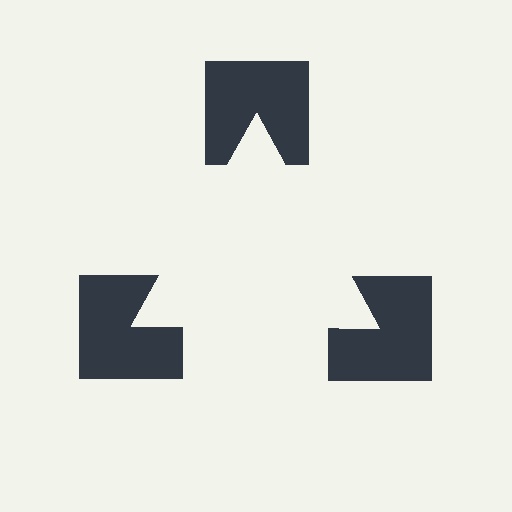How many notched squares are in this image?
There are 3 — one at each vertex of the illusory triangle.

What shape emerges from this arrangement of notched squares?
An illusory triangle — its edges are inferred from the aligned wedge cuts in the notched squares, not physically drawn.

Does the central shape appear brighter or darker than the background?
It typically appears slightly brighter than the background, even though no actual brightness change is drawn.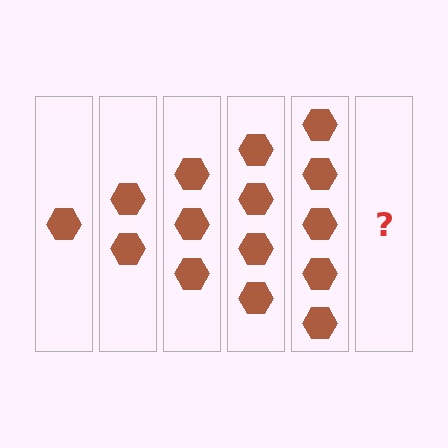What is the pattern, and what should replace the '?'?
The pattern is that each step adds one more hexagon. The '?' should be 6 hexagons.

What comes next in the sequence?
The next element should be 6 hexagons.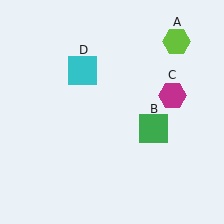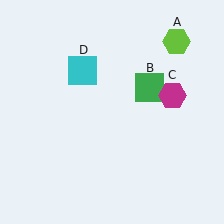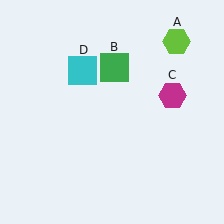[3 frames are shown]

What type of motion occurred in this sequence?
The green square (object B) rotated counterclockwise around the center of the scene.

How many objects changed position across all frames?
1 object changed position: green square (object B).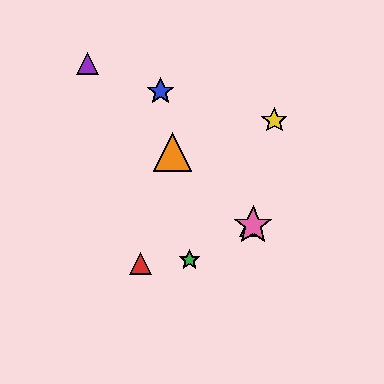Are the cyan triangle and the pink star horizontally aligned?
Yes, both are at y≈225.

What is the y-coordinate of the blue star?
The blue star is at y≈91.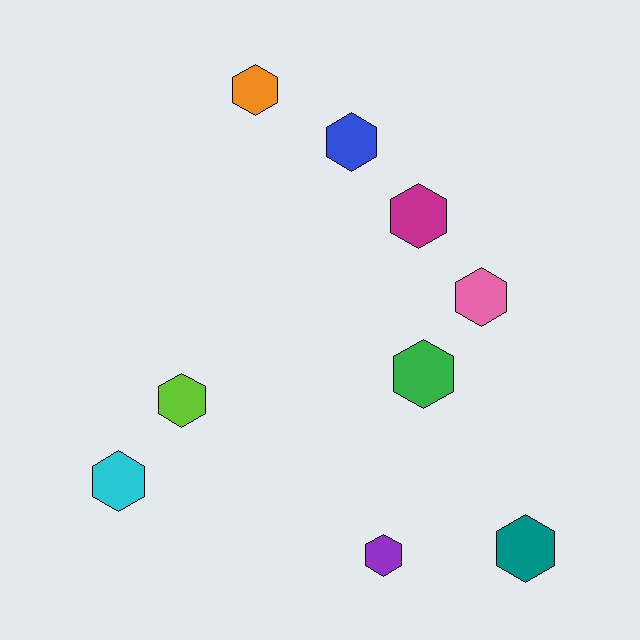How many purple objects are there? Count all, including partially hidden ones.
There is 1 purple object.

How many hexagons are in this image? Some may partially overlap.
There are 9 hexagons.